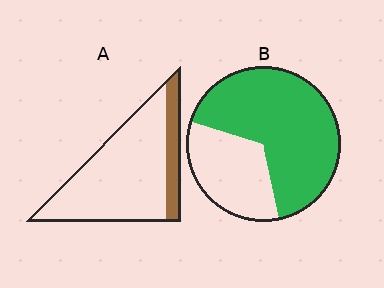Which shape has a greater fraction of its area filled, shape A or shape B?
Shape B.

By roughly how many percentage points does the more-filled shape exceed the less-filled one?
By roughly 50 percentage points (B over A).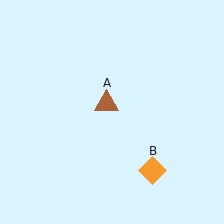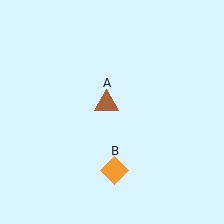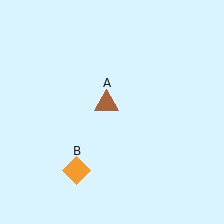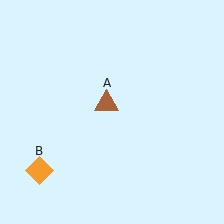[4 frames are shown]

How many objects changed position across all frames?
1 object changed position: orange diamond (object B).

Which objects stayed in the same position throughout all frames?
Brown triangle (object A) remained stationary.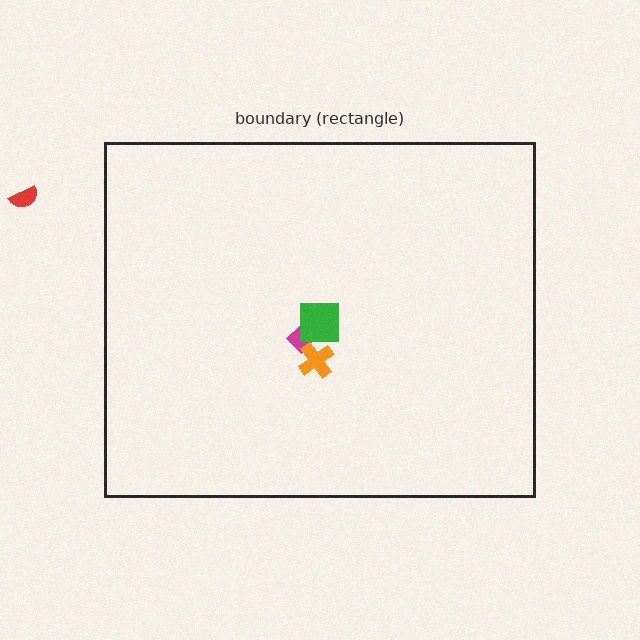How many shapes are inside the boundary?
3 inside, 1 outside.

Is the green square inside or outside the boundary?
Inside.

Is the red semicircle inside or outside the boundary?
Outside.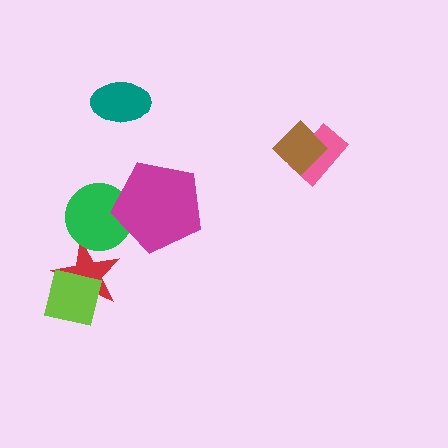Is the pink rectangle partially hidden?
Yes, it is partially covered by another shape.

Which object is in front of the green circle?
The magenta pentagon is in front of the green circle.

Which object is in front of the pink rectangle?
The brown diamond is in front of the pink rectangle.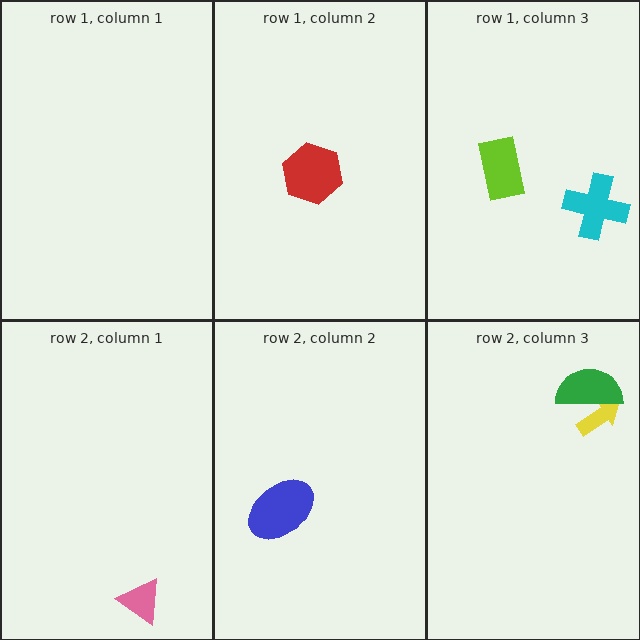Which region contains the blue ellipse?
The row 2, column 2 region.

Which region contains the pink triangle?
The row 2, column 1 region.